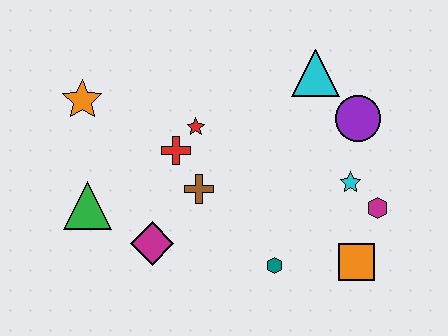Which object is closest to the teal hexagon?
The orange square is closest to the teal hexagon.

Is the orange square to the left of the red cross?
No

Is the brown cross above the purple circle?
No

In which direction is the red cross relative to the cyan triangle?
The red cross is to the left of the cyan triangle.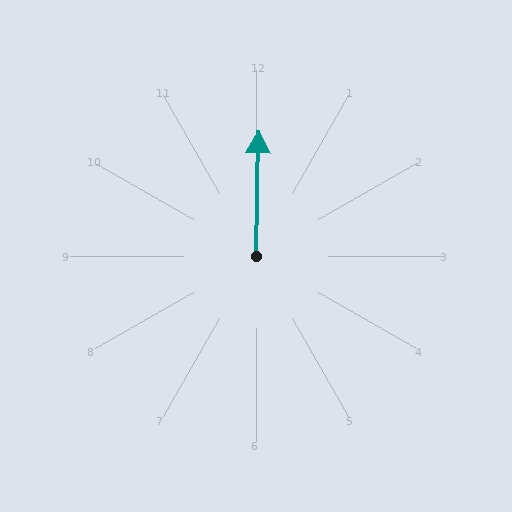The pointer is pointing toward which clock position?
Roughly 12 o'clock.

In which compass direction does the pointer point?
North.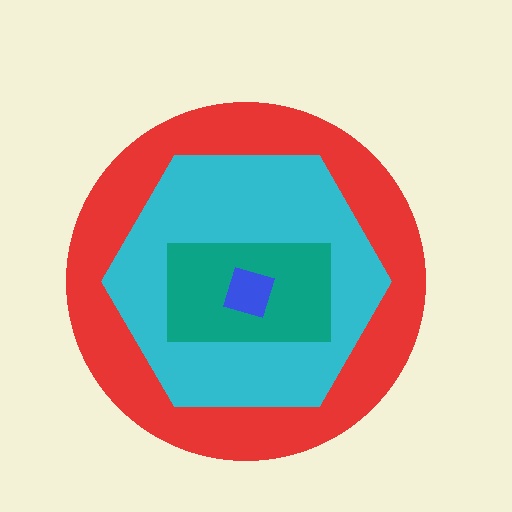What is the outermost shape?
The red circle.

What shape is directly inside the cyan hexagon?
The teal rectangle.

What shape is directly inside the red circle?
The cyan hexagon.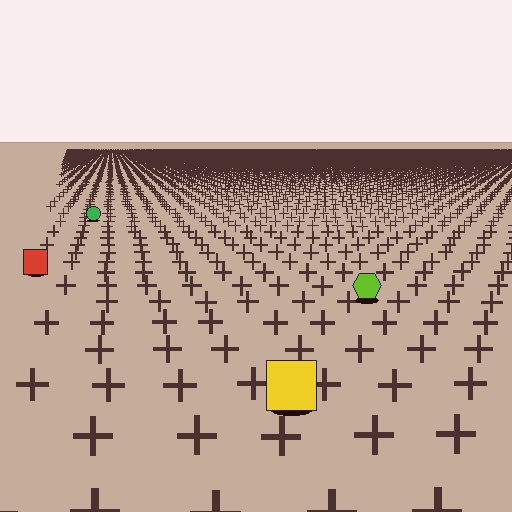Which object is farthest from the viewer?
The green circle is farthest from the viewer. It appears smaller and the ground texture around it is denser.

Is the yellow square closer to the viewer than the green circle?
Yes. The yellow square is closer — you can tell from the texture gradient: the ground texture is coarser near it.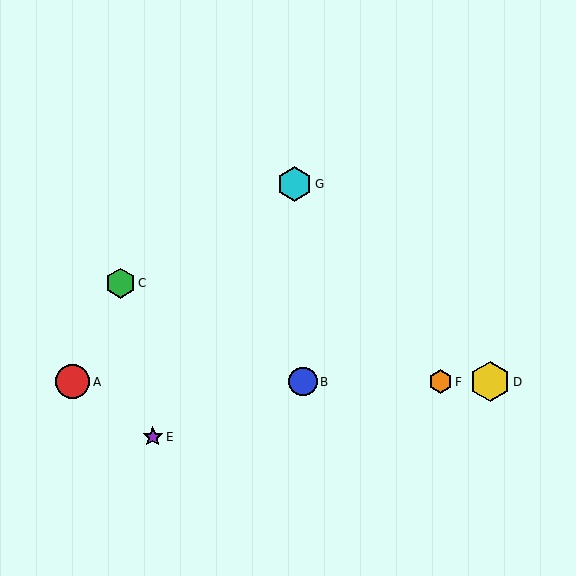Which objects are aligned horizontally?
Objects A, B, D, F are aligned horizontally.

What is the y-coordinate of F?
Object F is at y≈382.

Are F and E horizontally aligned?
No, F is at y≈382 and E is at y≈437.